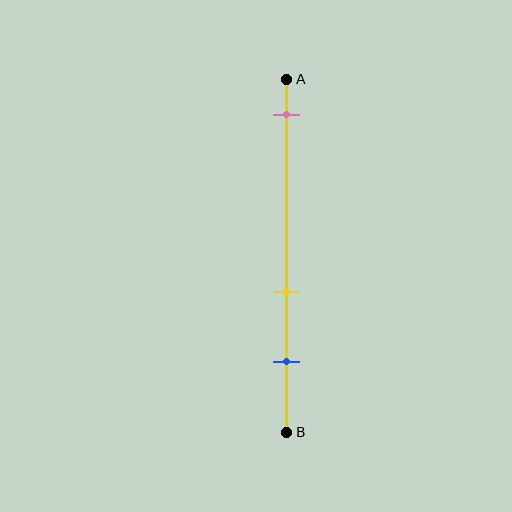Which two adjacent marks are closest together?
The yellow and blue marks are the closest adjacent pair.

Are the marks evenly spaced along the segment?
No, the marks are not evenly spaced.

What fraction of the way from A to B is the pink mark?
The pink mark is approximately 10% (0.1) of the way from A to B.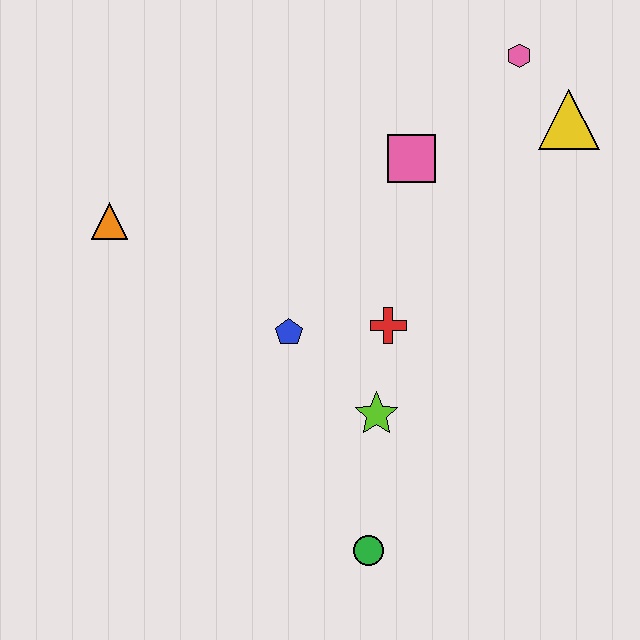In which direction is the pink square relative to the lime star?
The pink square is above the lime star.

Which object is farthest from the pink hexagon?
The green circle is farthest from the pink hexagon.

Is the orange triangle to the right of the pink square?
No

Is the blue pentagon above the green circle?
Yes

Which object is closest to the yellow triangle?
The pink hexagon is closest to the yellow triangle.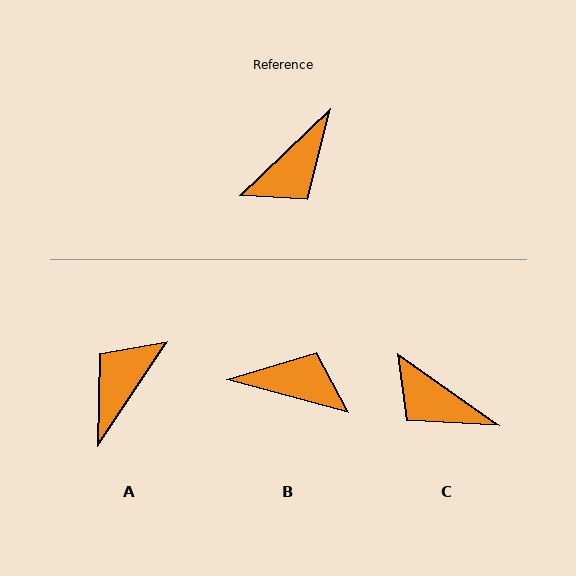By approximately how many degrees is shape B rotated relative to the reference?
Approximately 121 degrees counter-clockwise.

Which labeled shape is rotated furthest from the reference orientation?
A, about 167 degrees away.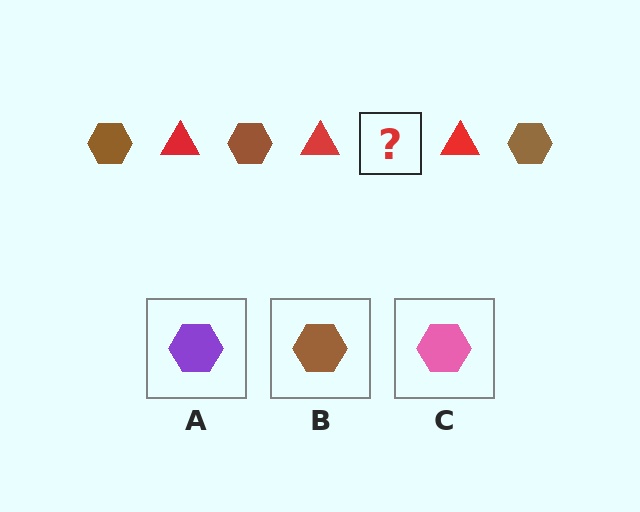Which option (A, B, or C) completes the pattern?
B.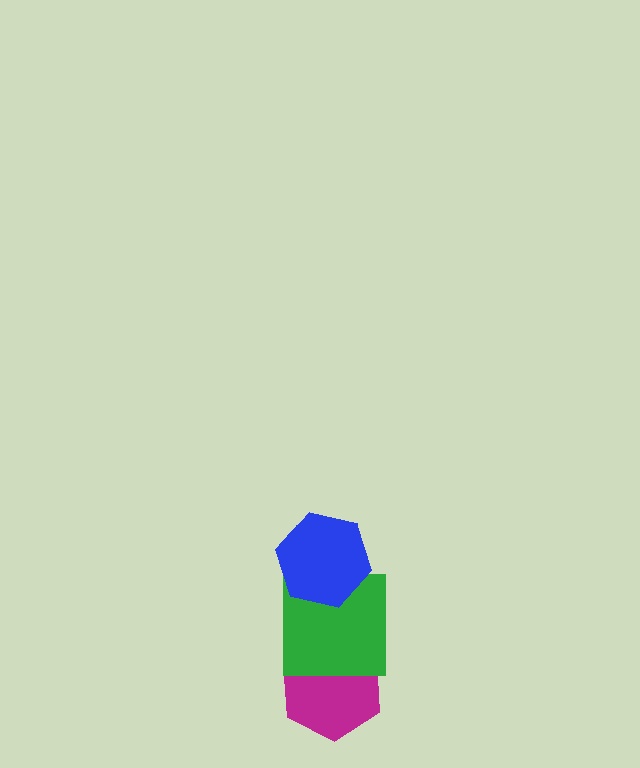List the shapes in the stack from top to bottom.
From top to bottom: the blue hexagon, the green square, the magenta hexagon.